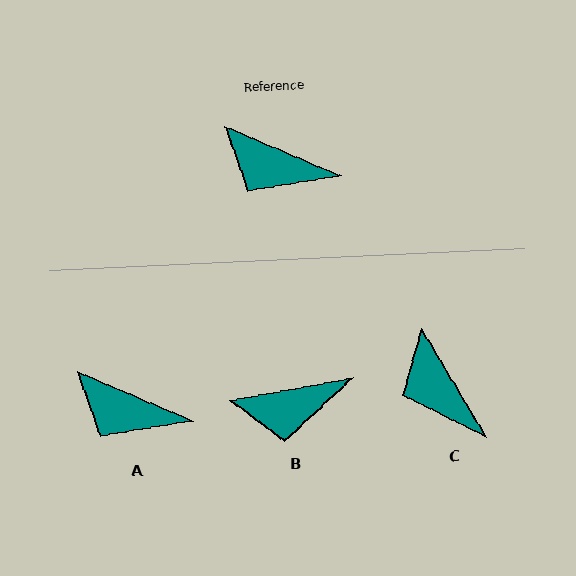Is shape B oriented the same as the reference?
No, it is off by about 33 degrees.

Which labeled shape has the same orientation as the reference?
A.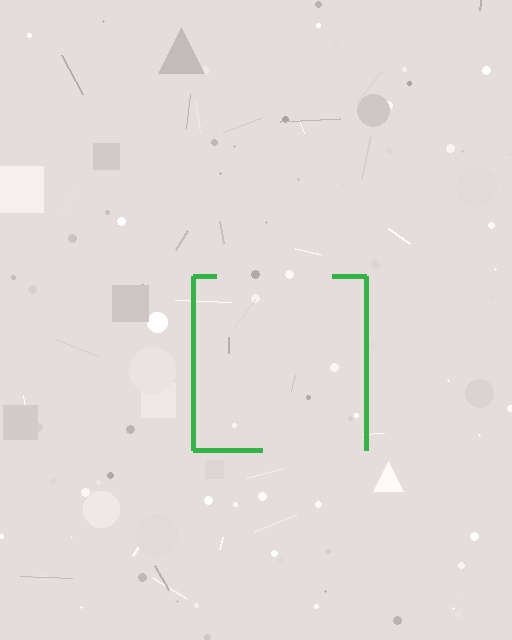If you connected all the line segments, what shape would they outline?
They would outline a square.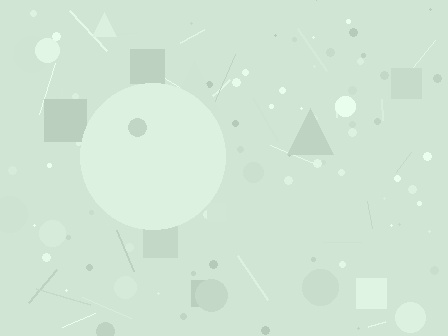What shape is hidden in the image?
A circle is hidden in the image.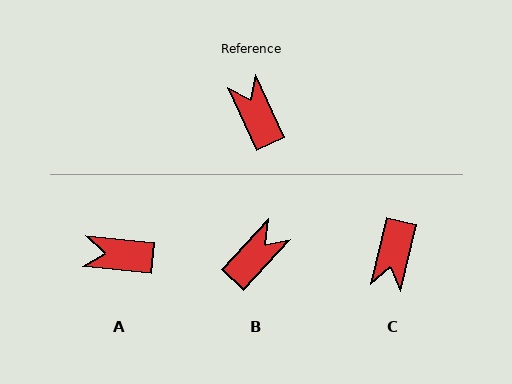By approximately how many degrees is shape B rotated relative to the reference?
Approximately 68 degrees clockwise.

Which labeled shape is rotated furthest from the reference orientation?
C, about 142 degrees away.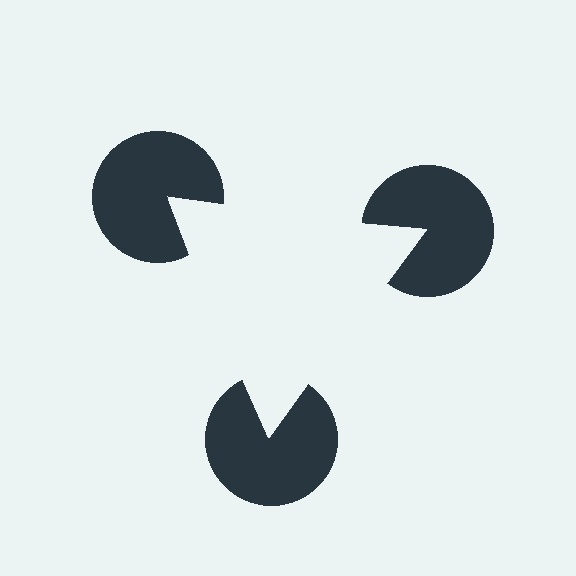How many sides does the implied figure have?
3 sides.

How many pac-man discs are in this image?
There are 3 — one at each vertex of the illusory triangle.